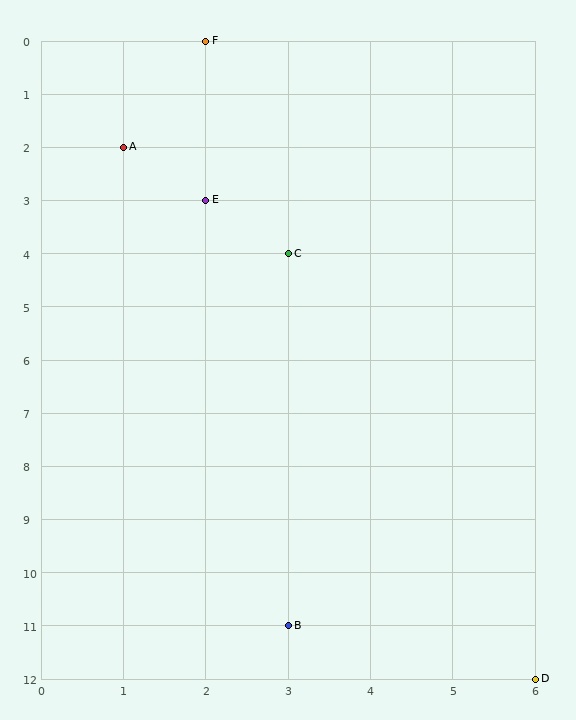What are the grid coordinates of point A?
Point A is at grid coordinates (1, 2).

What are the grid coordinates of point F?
Point F is at grid coordinates (2, 0).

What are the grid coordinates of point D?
Point D is at grid coordinates (6, 12).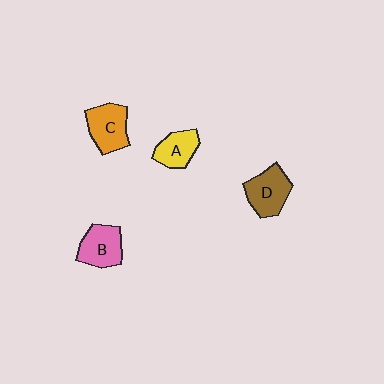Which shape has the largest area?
Shape D (brown).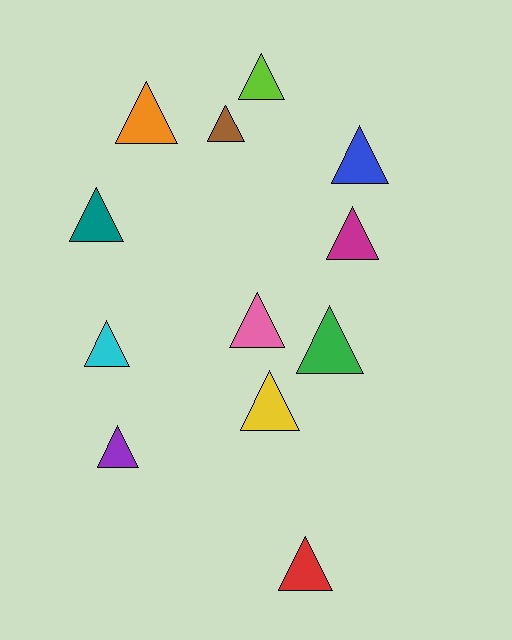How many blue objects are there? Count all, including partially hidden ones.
There is 1 blue object.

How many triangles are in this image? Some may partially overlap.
There are 12 triangles.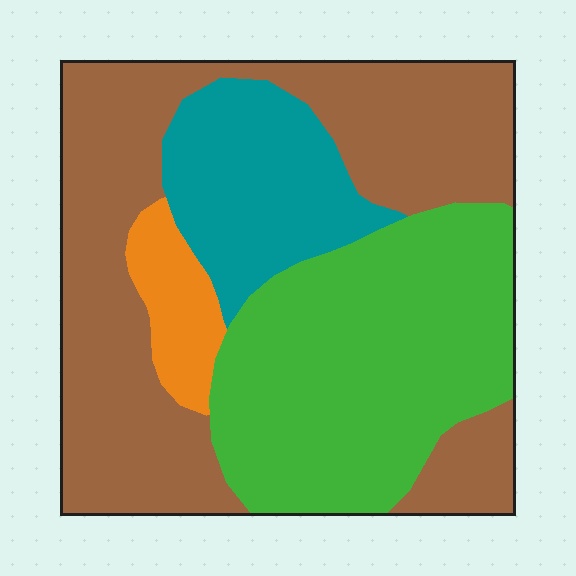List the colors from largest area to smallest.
From largest to smallest: brown, green, teal, orange.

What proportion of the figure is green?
Green takes up about one third (1/3) of the figure.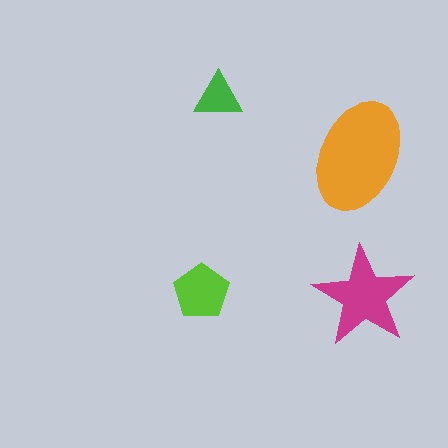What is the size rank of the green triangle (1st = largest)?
4th.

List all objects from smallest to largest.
The green triangle, the lime pentagon, the magenta star, the orange ellipse.